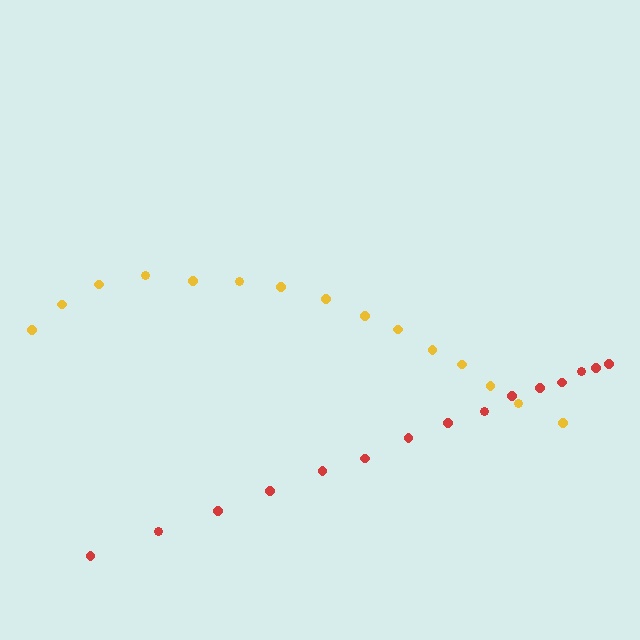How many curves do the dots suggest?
There are 2 distinct paths.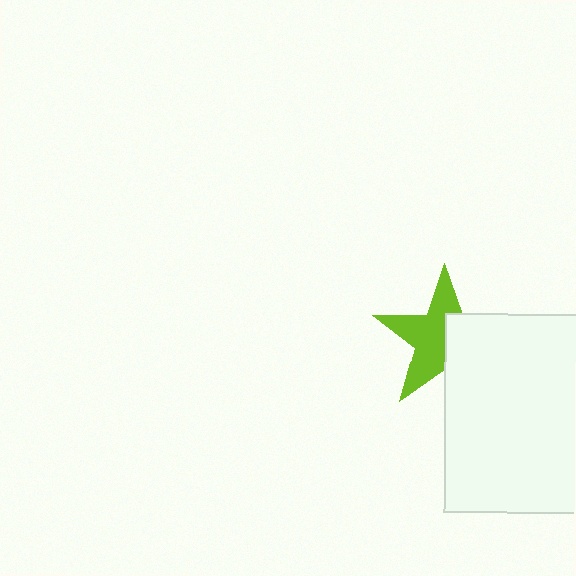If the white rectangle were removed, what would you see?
You would see the complete lime star.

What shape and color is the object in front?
The object in front is a white rectangle.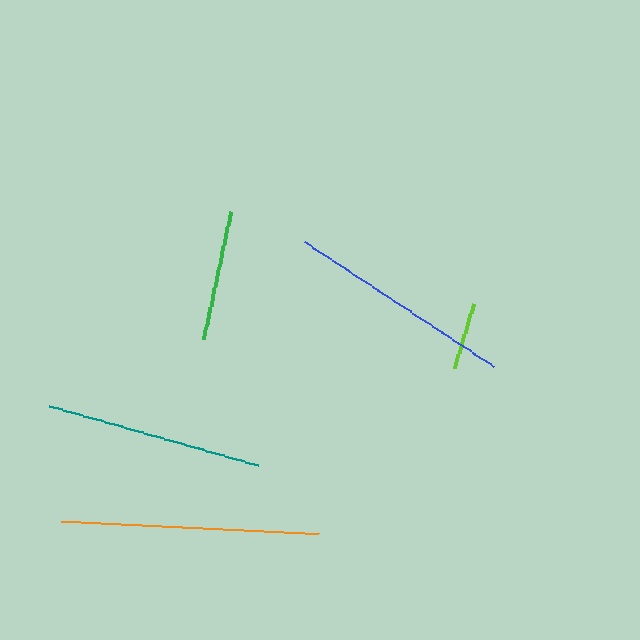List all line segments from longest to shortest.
From longest to shortest: orange, blue, teal, green, lime.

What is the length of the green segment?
The green segment is approximately 130 pixels long.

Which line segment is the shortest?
The lime line is the shortest at approximately 68 pixels.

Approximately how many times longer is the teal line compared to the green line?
The teal line is approximately 1.7 times the length of the green line.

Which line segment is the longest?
The orange line is the longest at approximately 259 pixels.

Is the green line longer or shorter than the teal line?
The teal line is longer than the green line.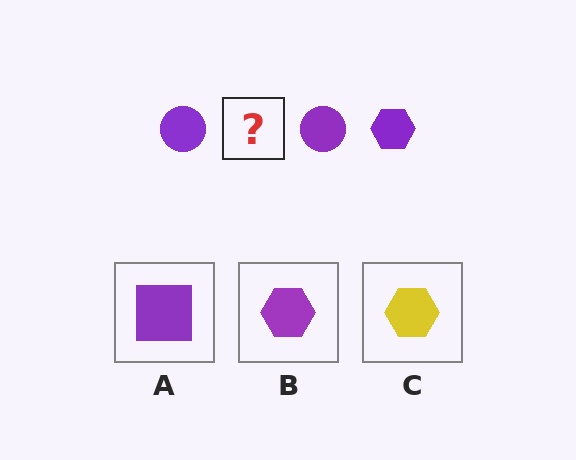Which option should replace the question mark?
Option B.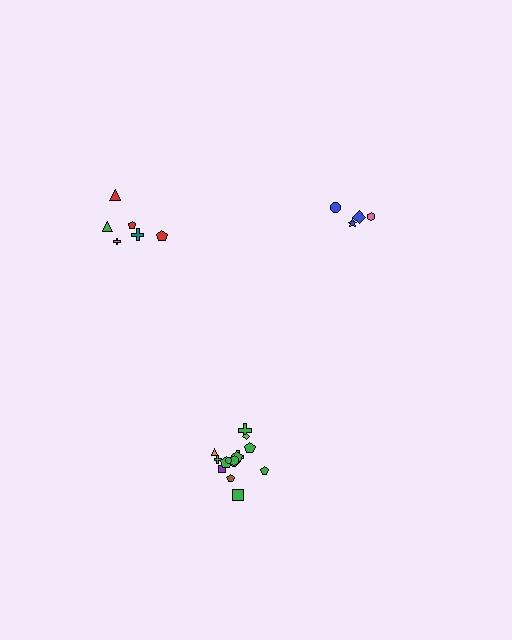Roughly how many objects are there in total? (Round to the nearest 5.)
Roughly 25 objects in total.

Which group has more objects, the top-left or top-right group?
The top-left group.